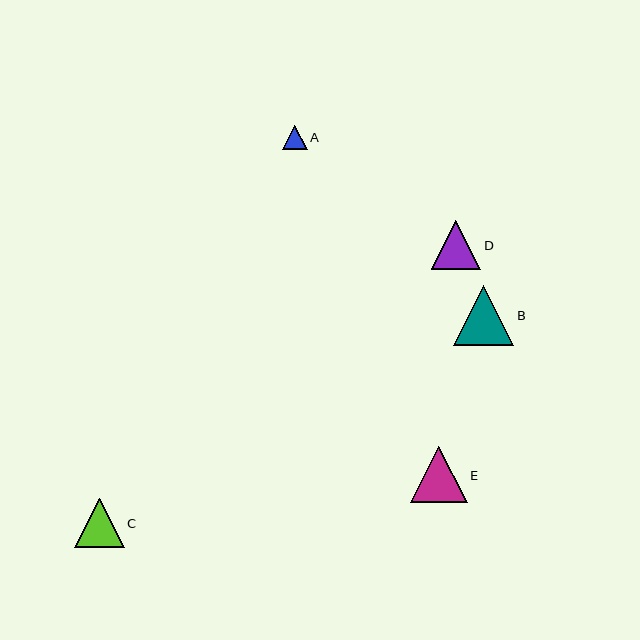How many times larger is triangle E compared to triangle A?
Triangle E is approximately 2.3 times the size of triangle A.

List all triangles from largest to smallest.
From largest to smallest: B, E, C, D, A.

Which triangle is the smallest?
Triangle A is the smallest with a size of approximately 25 pixels.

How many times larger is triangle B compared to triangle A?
Triangle B is approximately 2.5 times the size of triangle A.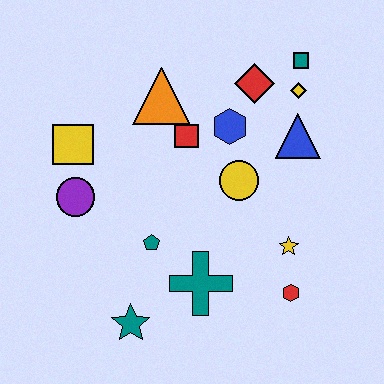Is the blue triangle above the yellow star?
Yes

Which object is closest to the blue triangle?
The yellow diamond is closest to the blue triangle.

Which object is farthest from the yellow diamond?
The teal star is farthest from the yellow diamond.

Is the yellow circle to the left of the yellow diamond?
Yes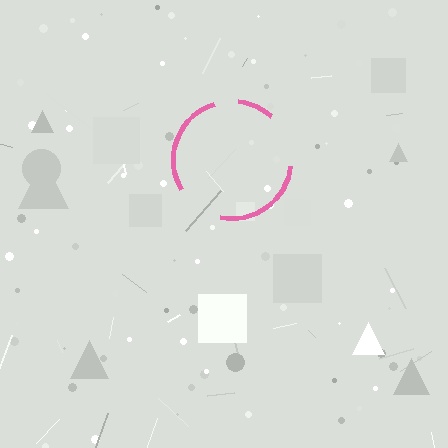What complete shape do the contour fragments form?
The contour fragments form a circle.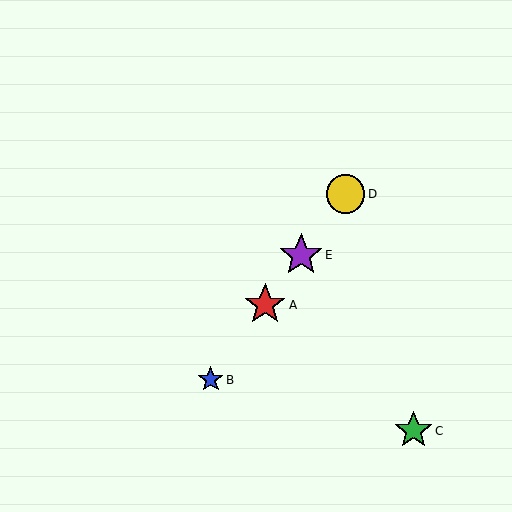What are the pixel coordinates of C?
Object C is at (413, 431).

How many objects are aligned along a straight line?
4 objects (A, B, D, E) are aligned along a straight line.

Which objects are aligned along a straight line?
Objects A, B, D, E are aligned along a straight line.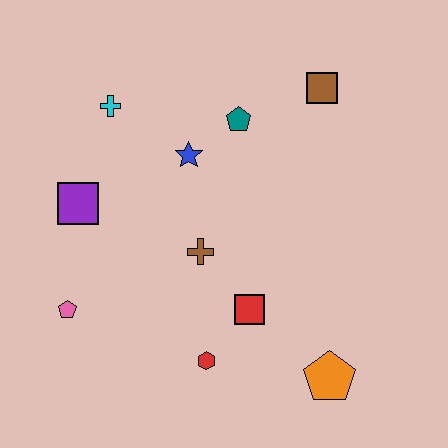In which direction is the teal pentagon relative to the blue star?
The teal pentagon is to the right of the blue star.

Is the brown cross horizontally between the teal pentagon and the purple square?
Yes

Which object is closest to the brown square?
The teal pentagon is closest to the brown square.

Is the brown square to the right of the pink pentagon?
Yes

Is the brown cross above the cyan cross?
No